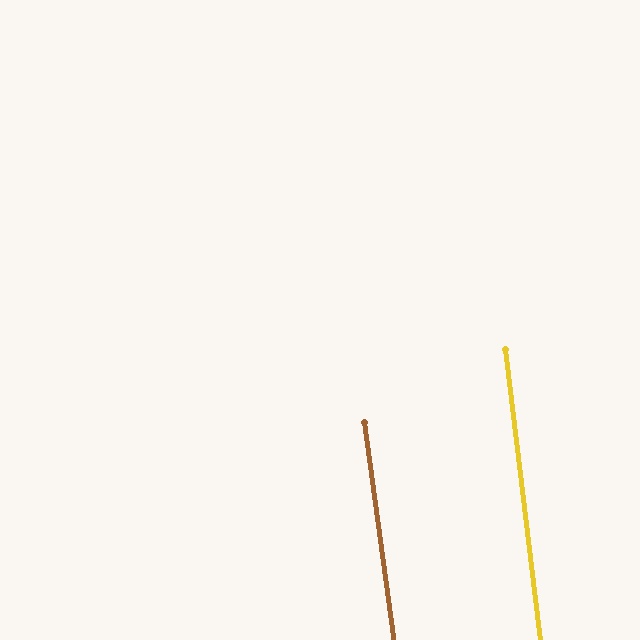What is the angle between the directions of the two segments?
Approximately 1 degree.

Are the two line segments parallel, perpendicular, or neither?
Parallel — their directions differ by only 1.0°.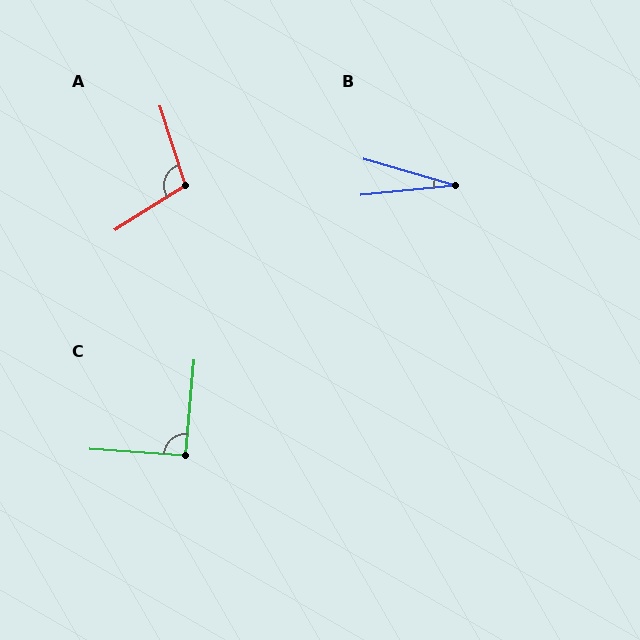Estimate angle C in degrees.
Approximately 91 degrees.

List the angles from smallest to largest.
B (22°), C (91°), A (105°).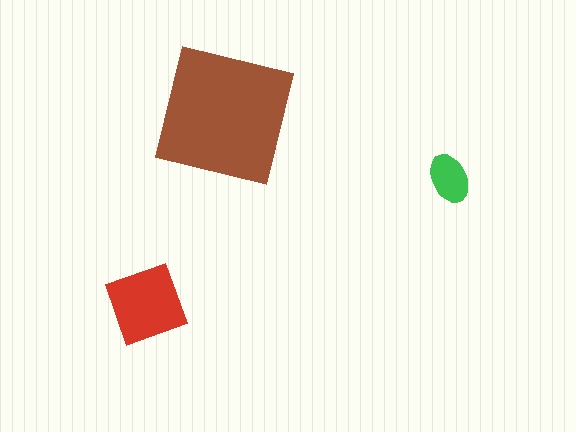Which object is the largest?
The brown square.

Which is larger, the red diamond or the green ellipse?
The red diamond.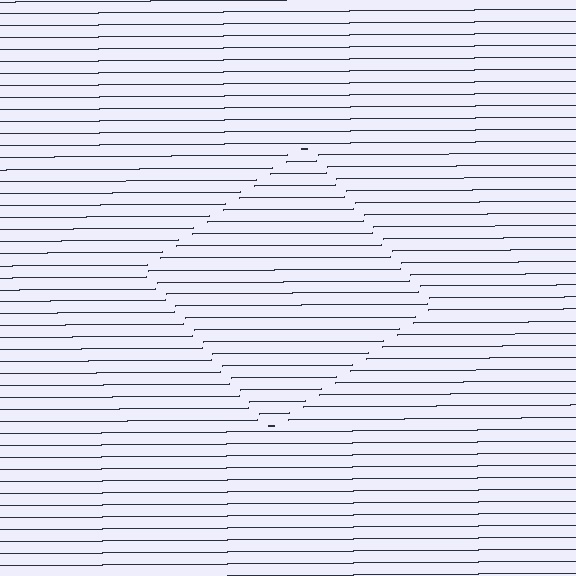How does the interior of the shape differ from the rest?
The interior of the shape contains the same grating, shifted by half a period — the contour is defined by the phase discontinuity where line-ends from the inner and outer gratings abut.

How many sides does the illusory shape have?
4 sides — the line-ends trace a square.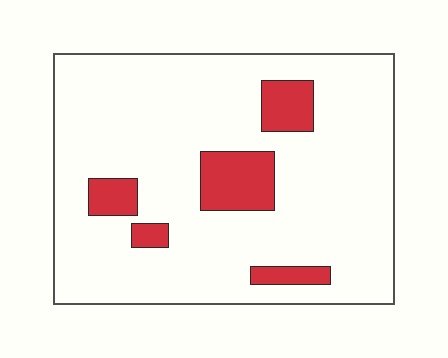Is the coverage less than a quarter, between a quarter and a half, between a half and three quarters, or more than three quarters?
Less than a quarter.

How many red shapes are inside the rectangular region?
5.